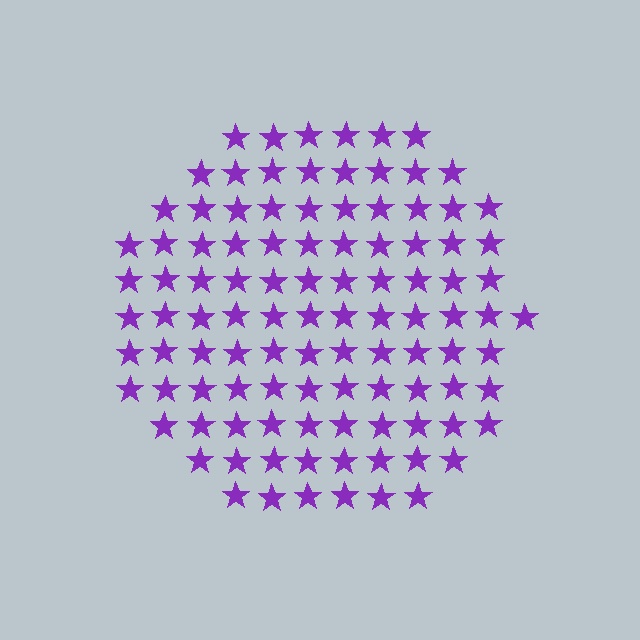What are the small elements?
The small elements are stars.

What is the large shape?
The large shape is a circle.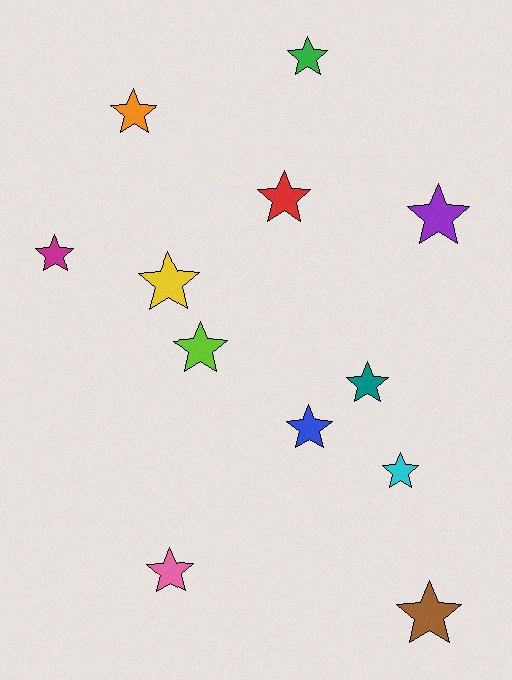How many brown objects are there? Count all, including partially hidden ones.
There is 1 brown object.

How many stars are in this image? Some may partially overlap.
There are 12 stars.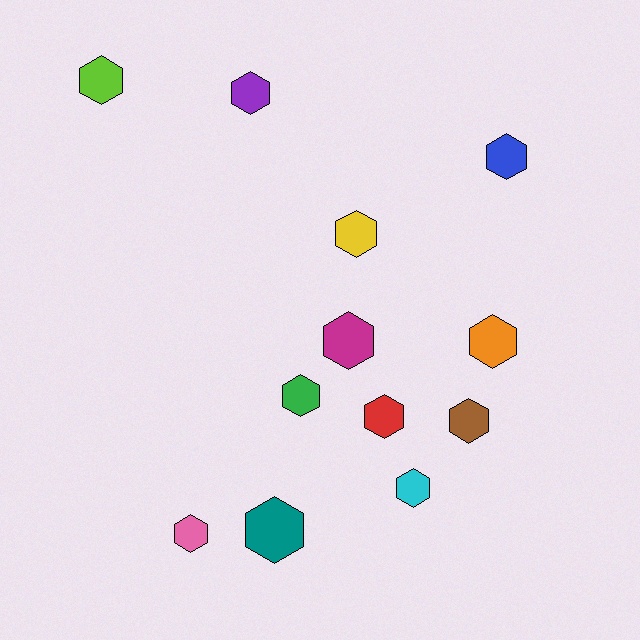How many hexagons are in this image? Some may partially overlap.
There are 12 hexagons.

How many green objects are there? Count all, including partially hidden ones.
There is 1 green object.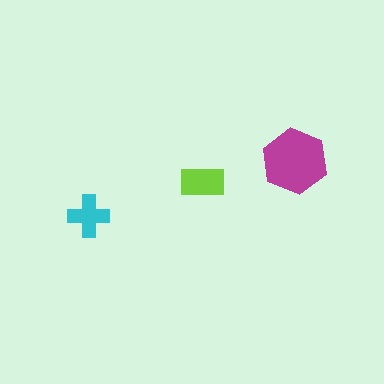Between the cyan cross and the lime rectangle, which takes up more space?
The lime rectangle.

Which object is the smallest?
The cyan cross.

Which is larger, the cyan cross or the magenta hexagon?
The magenta hexagon.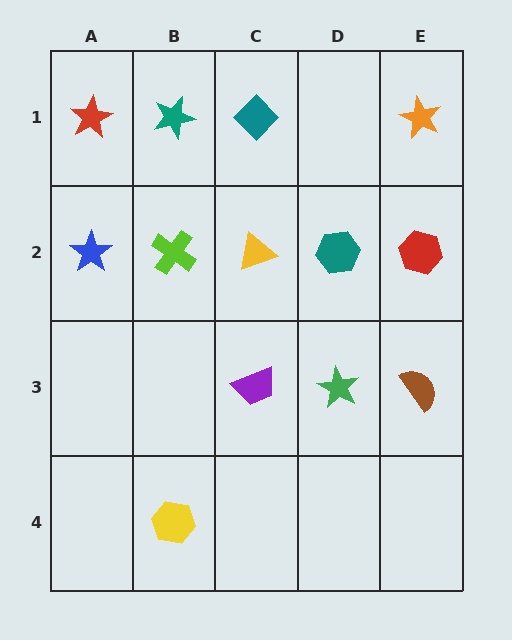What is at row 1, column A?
A red star.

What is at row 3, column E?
A brown semicircle.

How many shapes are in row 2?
5 shapes.